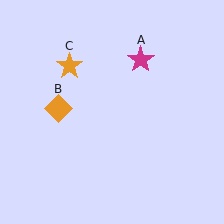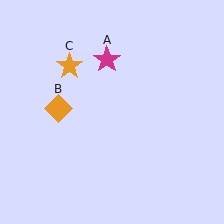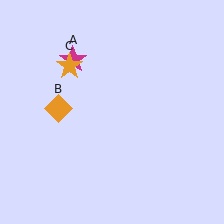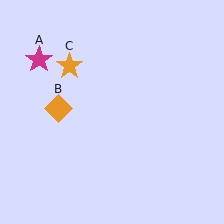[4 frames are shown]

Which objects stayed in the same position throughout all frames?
Orange diamond (object B) and orange star (object C) remained stationary.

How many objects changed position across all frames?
1 object changed position: magenta star (object A).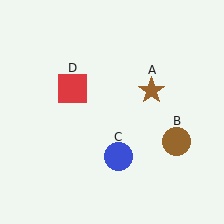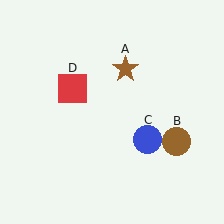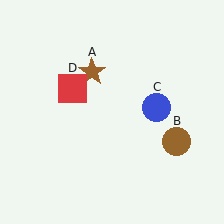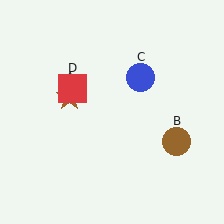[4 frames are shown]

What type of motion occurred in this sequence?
The brown star (object A), blue circle (object C) rotated counterclockwise around the center of the scene.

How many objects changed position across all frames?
2 objects changed position: brown star (object A), blue circle (object C).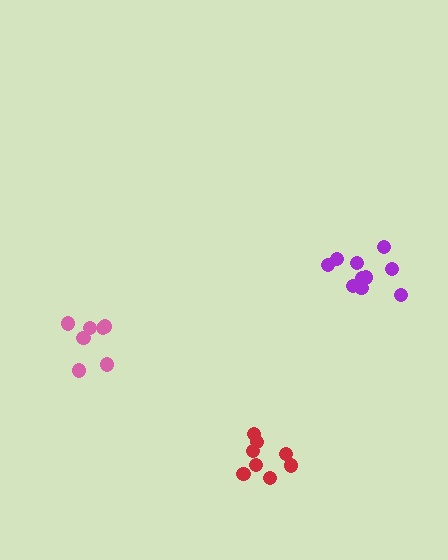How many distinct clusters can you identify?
There are 3 distinct clusters.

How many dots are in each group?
Group 1: 7 dots, Group 2: 10 dots, Group 3: 8 dots (25 total).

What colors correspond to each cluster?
The clusters are colored: pink, purple, red.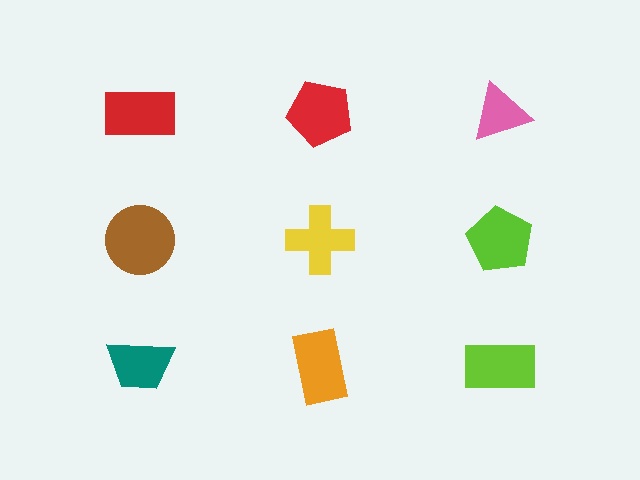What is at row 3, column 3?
A lime rectangle.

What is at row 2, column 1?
A brown circle.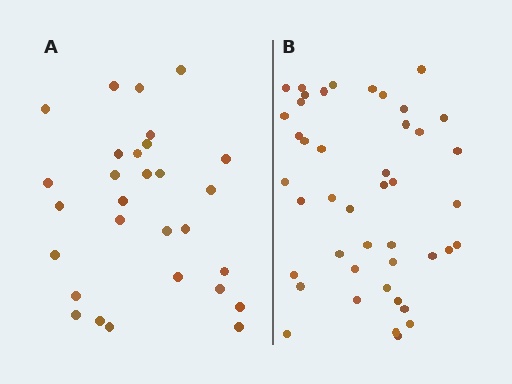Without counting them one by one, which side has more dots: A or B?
Region B (the right region) has more dots.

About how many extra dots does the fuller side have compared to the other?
Region B has approximately 15 more dots than region A.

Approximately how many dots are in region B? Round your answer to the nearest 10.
About 40 dots. (The exact count is 44, which rounds to 40.)